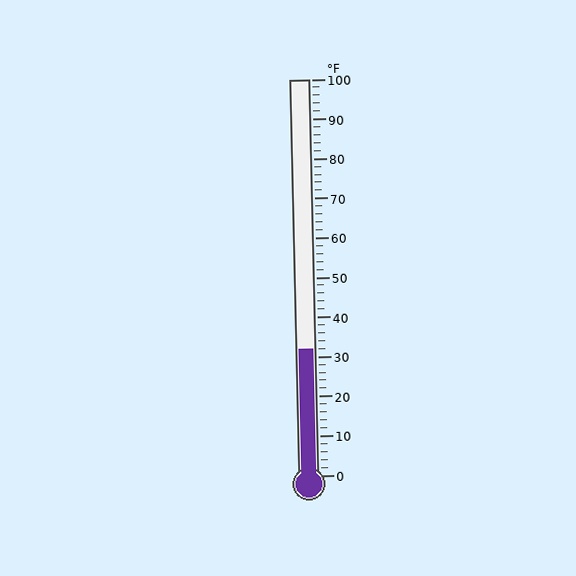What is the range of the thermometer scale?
The thermometer scale ranges from 0°F to 100°F.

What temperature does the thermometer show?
The thermometer shows approximately 32°F.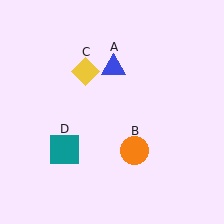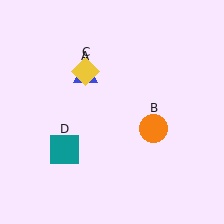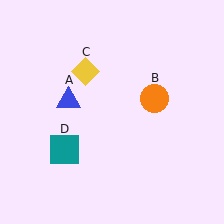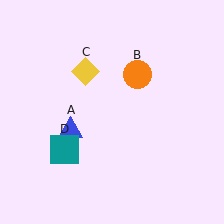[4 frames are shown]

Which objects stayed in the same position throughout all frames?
Yellow diamond (object C) and teal square (object D) remained stationary.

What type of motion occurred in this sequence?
The blue triangle (object A), orange circle (object B) rotated counterclockwise around the center of the scene.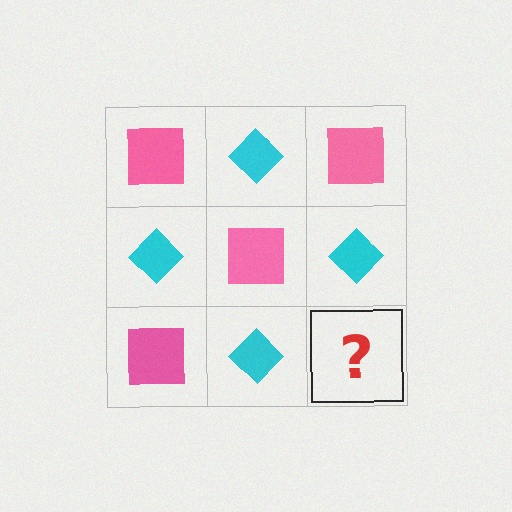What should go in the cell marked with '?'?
The missing cell should contain a pink square.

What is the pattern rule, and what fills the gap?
The rule is that it alternates pink square and cyan diamond in a checkerboard pattern. The gap should be filled with a pink square.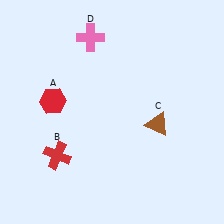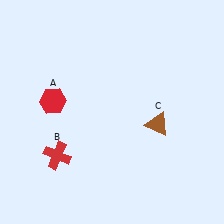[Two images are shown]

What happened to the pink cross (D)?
The pink cross (D) was removed in Image 2. It was in the top-left area of Image 1.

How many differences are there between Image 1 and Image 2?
There is 1 difference between the two images.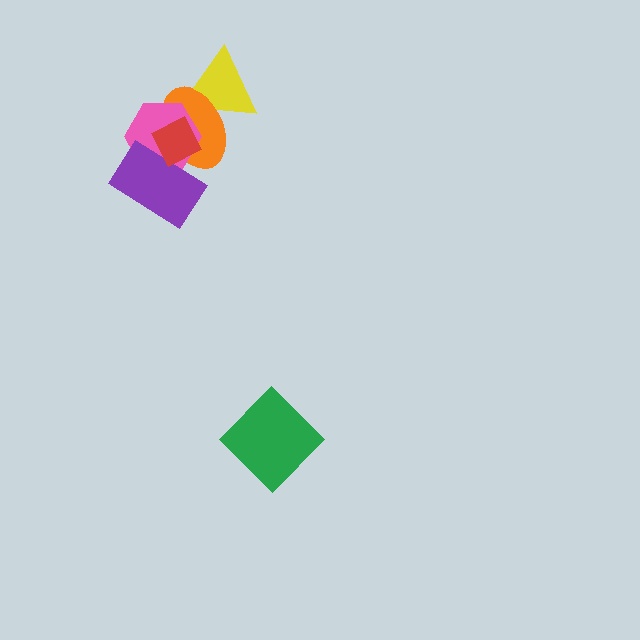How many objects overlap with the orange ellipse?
4 objects overlap with the orange ellipse.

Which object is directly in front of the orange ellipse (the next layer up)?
The pink hexagon is directly in front of the orange ellipse.